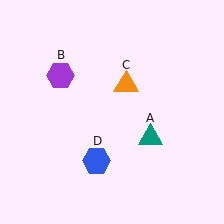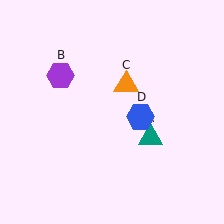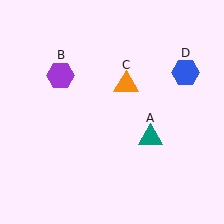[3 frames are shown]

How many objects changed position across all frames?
1 object changed position: blue hexagon (object D).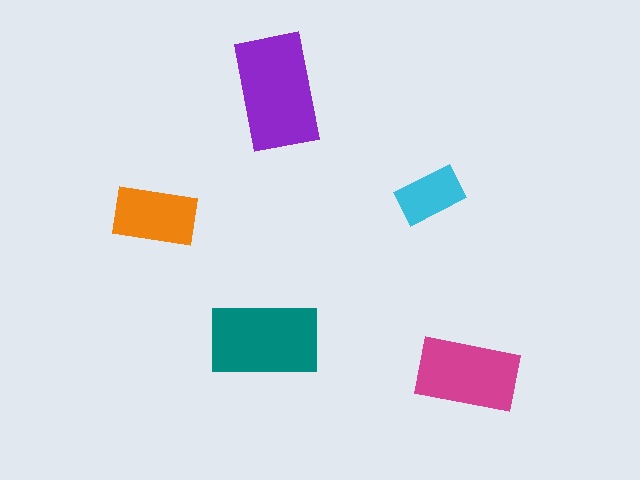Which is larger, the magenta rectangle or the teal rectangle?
The teal one.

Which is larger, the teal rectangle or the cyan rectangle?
The teal one.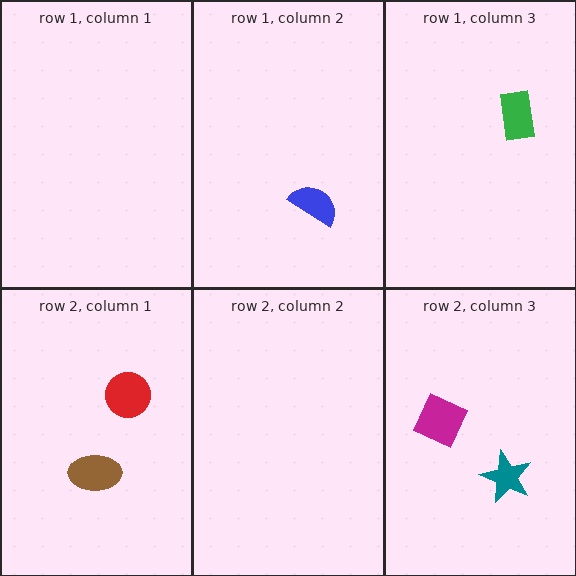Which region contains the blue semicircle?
The row 1, column 2 region.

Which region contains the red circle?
The row 2, column 1 region.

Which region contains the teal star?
The row 2, column 3 region.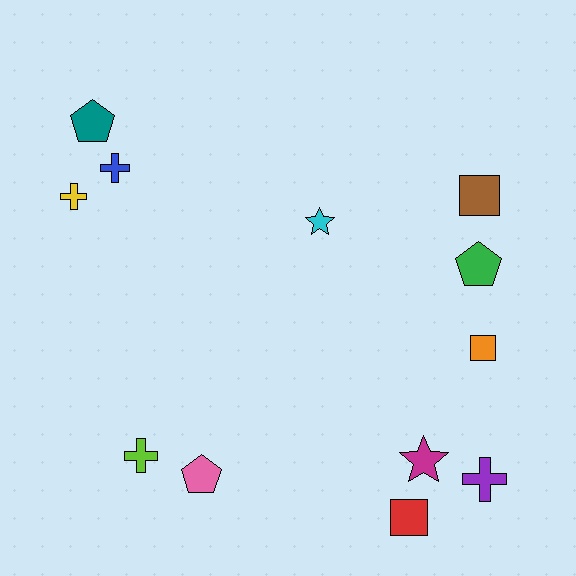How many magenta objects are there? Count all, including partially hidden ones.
There is 1 magenta object.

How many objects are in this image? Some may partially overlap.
There are 12 objects.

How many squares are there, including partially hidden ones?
There are 3 squares.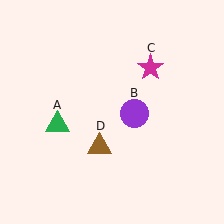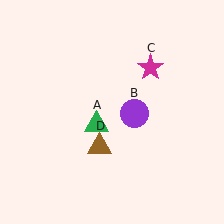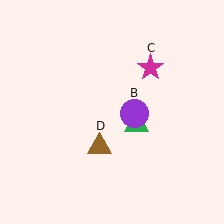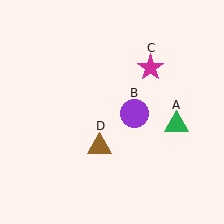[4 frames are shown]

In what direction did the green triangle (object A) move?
The green triangle (object A) moved right.